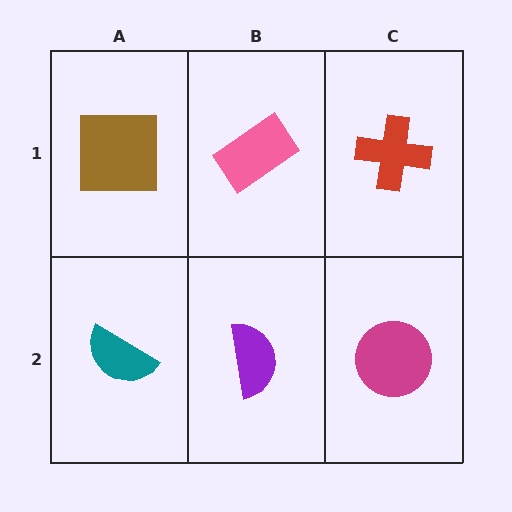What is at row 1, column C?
A red cross.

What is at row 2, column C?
A magenta circle.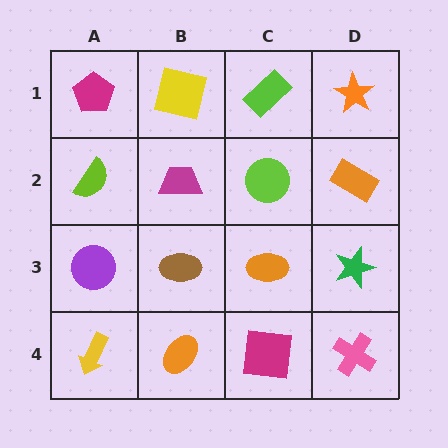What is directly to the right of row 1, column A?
A yellow square.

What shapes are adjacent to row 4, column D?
A green star (row 3, column D), a magenta square (row 4, column C).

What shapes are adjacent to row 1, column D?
An orange rectangle (row 2, column D), a lime rectangle (row 1, column C).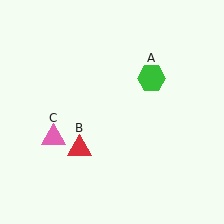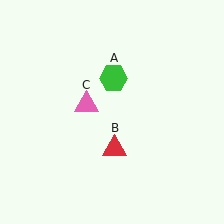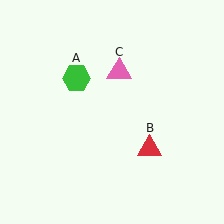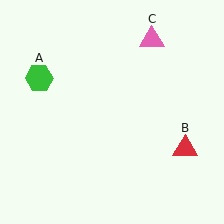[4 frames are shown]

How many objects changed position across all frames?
3 objects changed position: green hexagon (object A), red triangle (object B), pink triangle (object C).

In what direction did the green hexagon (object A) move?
The green hexagon (object A) moved left.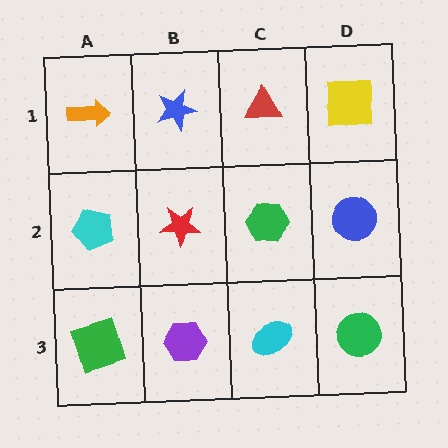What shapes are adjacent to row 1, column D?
A blue circle (row 2, column D), a red triangle (row 1, column C).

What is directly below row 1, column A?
A cyan pentagon.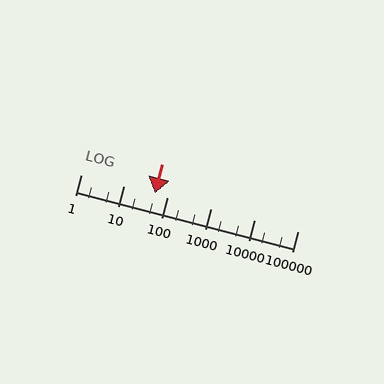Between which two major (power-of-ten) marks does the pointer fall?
The pointer is between 10 and 100.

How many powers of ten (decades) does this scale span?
The scale spans 5 decades, from 1 to 100000.